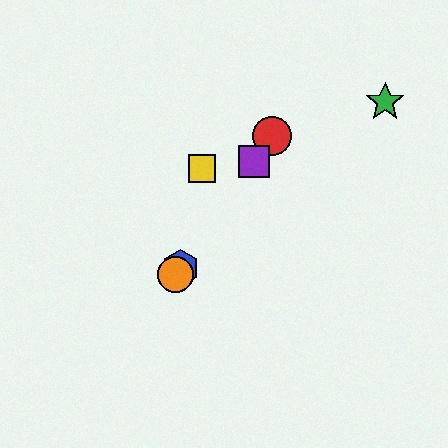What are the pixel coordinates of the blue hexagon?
The blue hexagon is at (180, 268).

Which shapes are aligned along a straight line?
The red circle, the blue hexagon, the purple square, the orange circle are aligned along a straight line.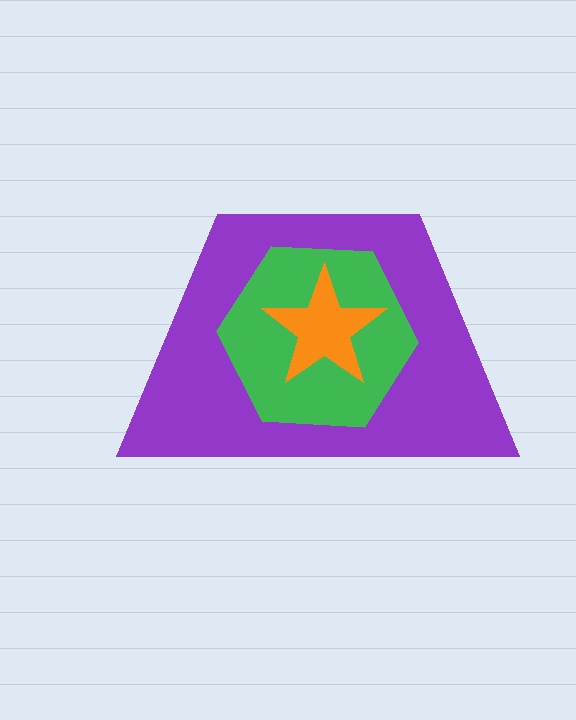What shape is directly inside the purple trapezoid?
The green hexagon.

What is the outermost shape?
The purple trapezoid.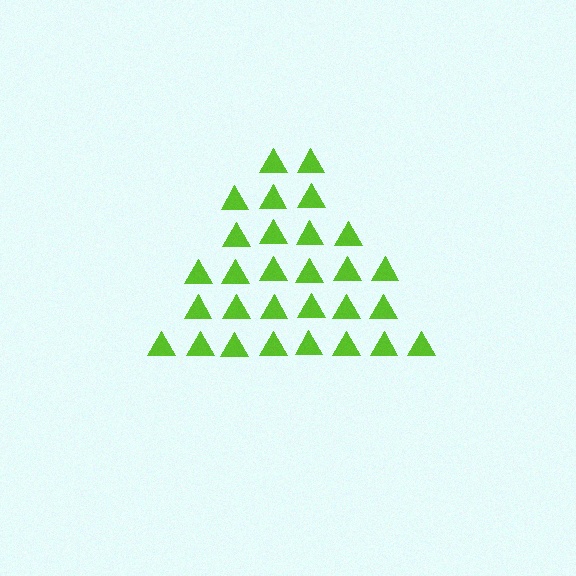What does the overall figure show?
The overall figure shows a triangle.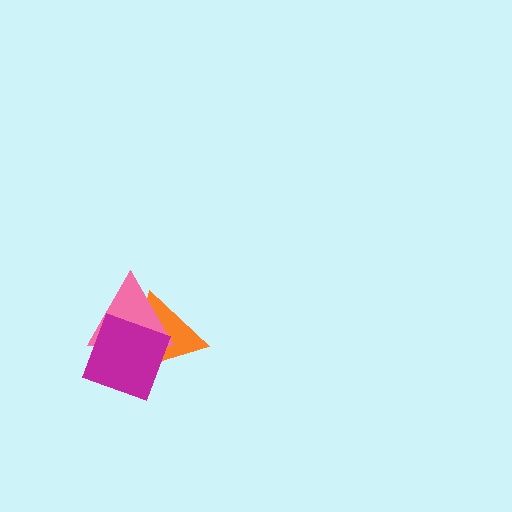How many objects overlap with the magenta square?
2 objects overlap with the magenta square.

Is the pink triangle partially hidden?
Yes, it is partially covered by another shape.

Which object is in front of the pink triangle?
The magenta square is in front of the pink triangle.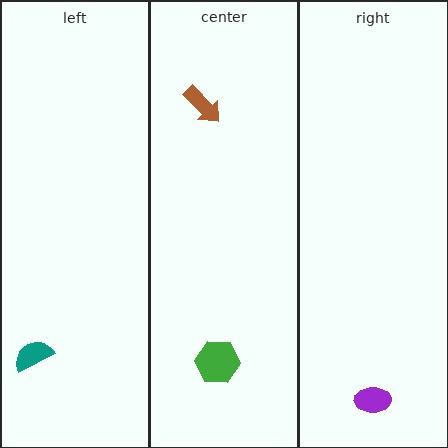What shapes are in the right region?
The purple ellipse.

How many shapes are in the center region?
2.